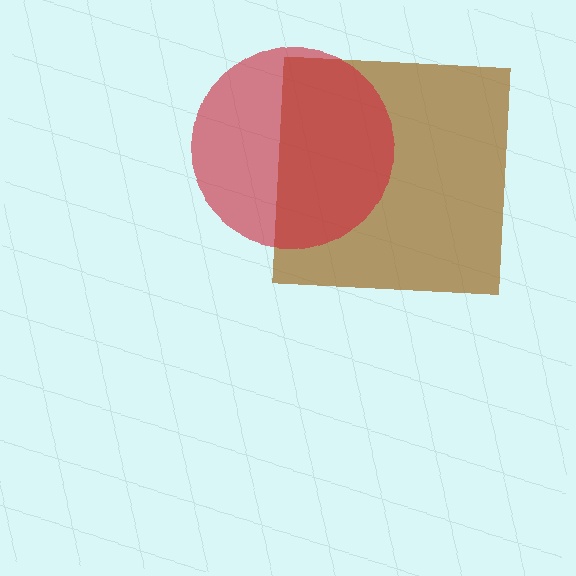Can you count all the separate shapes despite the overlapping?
Yes, there are 2 separate shapes.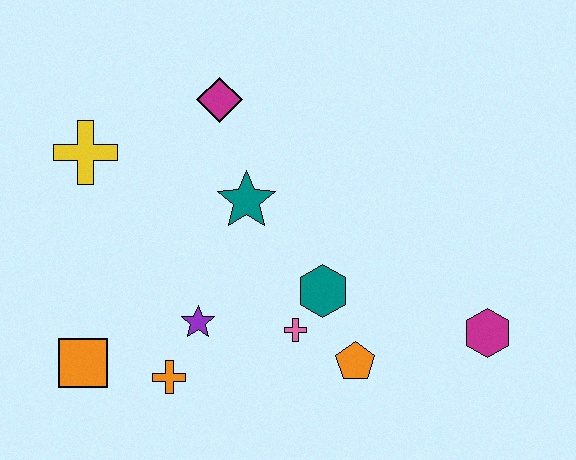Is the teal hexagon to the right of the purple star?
Yes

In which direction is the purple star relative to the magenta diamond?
The purple star is below the magenta diamond.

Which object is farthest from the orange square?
The magenta hexagon is farthest from the orange square.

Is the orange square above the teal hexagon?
No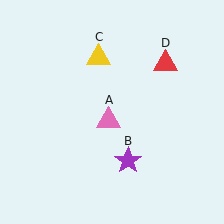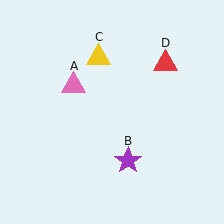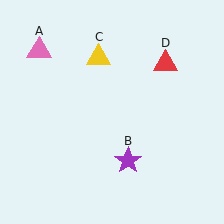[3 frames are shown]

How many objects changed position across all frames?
1 object changed position: pink triangle (object A).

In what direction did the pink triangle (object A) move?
The pink triangle (object A) moved up and to the left.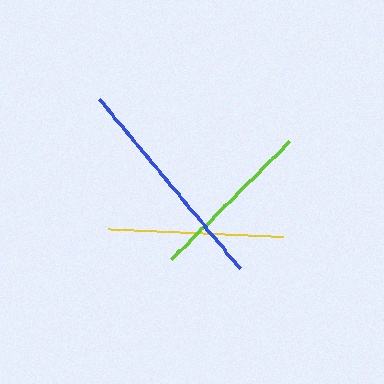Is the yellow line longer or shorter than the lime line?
The yellow line is longer than the lime line.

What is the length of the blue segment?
The blue segment is approximately 220 pixels long.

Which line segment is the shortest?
The lime line is the shortest at approximately 167 pixels.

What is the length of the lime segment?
The lime segment is approximately 167 pixels long.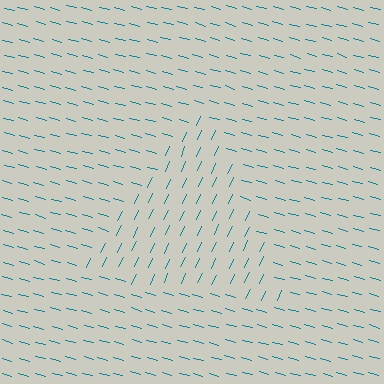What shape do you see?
I see a triangle.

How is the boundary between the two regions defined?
The boundary is defined purely by a change in line orientation (approximately 81 degrees difference). All lines are the same color and thickness.